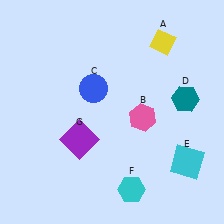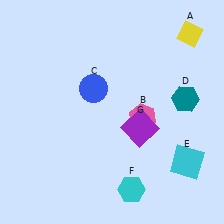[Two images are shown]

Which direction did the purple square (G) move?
The purple square (G) moved right.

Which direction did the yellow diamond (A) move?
The yellow diamond (A) moved right.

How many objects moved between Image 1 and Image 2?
2 objects moved between the two images.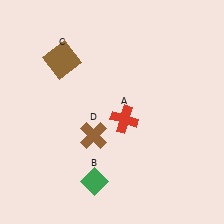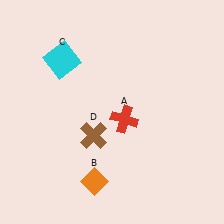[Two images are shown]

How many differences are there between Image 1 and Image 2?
There are 2 differences between the two images.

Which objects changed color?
B changed from green to orange. C changed from brown to cyan.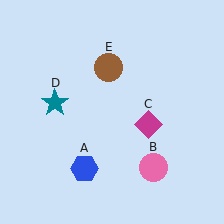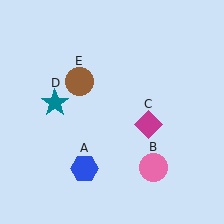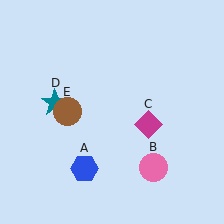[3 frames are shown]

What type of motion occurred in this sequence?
The brown circle (object E) rotated counterclockwise around the center of the scene.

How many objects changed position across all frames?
1 object changed position: brown circle (object E).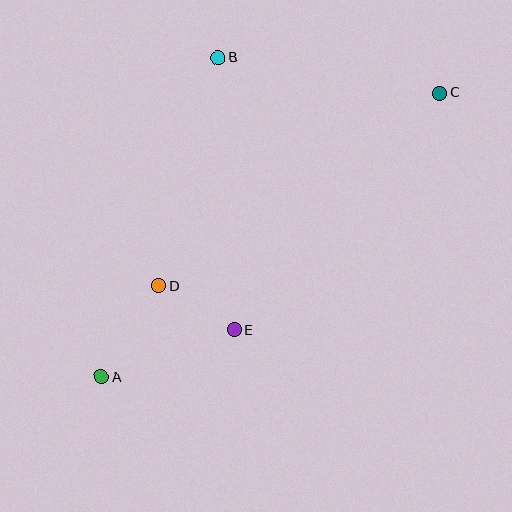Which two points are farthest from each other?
Points A and C are farthest from each other.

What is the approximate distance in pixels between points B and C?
The distance between B and C is approximately 224 pixels.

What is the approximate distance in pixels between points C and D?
The distance between C and D is approximately 340 pixels.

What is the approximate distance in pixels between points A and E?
The distance between A and E is approximately 141 pixels.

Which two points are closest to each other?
Points D and E are closest to each other.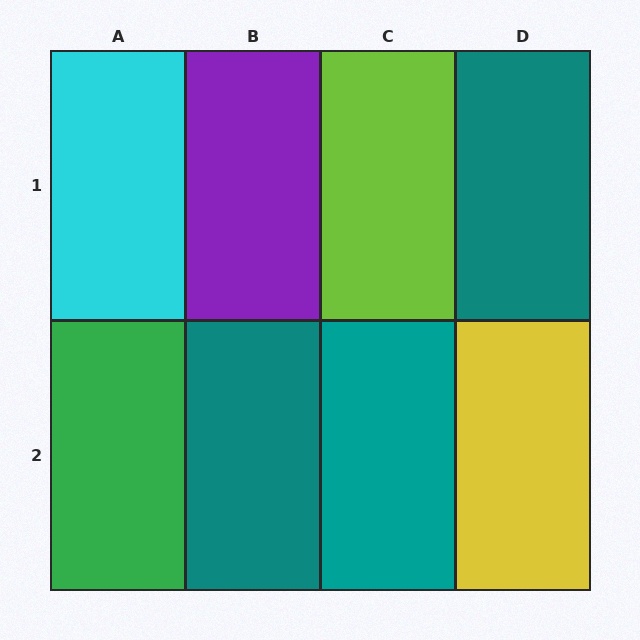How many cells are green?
1 cell is green.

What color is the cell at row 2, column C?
Teal.